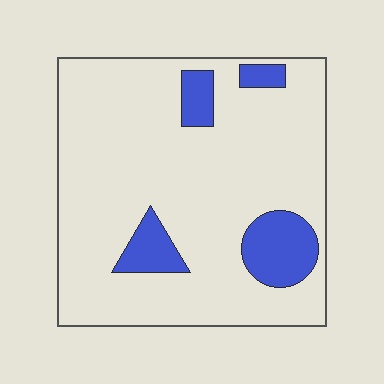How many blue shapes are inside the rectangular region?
4.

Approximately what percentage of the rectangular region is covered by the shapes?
Approximately 15%.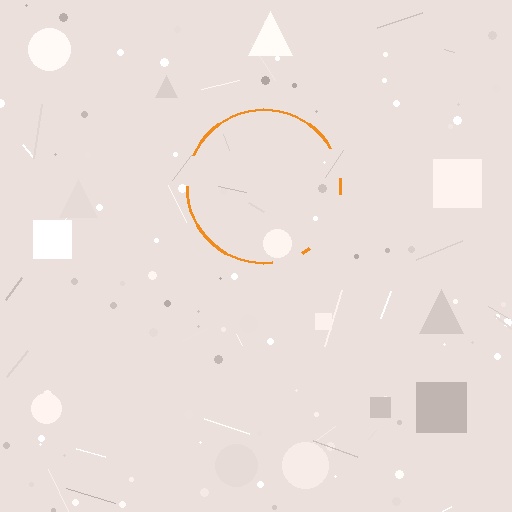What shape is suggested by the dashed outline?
The dashed outline suggests a circle.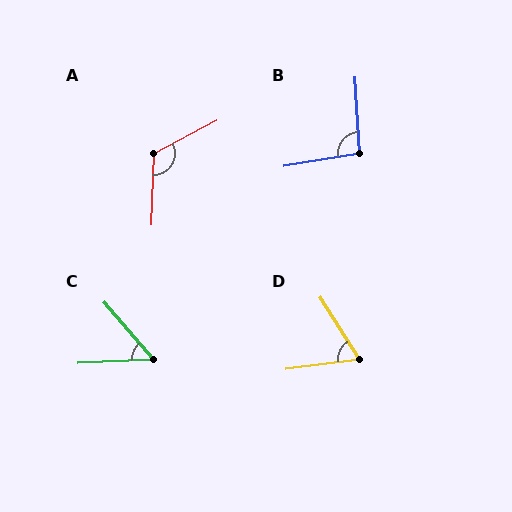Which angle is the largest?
A, at approximately 120 degrees.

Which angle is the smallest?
C, at approximately 52 degrees.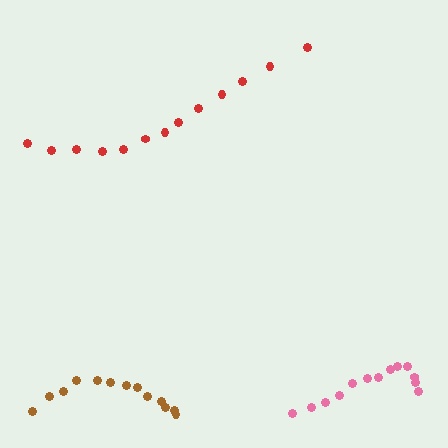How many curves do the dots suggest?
There are 3 distinct paths.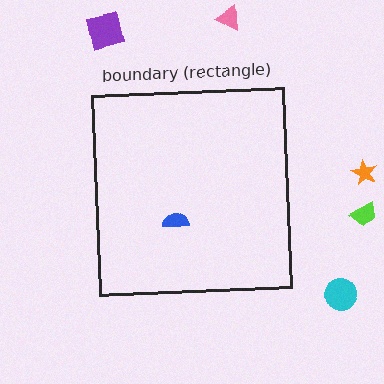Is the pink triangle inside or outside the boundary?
Outside.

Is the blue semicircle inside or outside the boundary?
Inside.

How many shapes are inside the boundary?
1 inside, 5 outside.